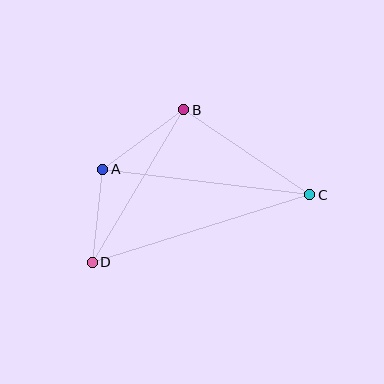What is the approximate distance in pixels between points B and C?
The distance between B and C is approximately 152 pixels.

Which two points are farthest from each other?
Points C and D are farthest from each other.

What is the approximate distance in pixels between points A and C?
The distance between A and C is approximately 209 pixels.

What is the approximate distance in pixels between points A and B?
The distance between A and B is approximately 100 pixels.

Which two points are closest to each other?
Points A and D are closest to each other.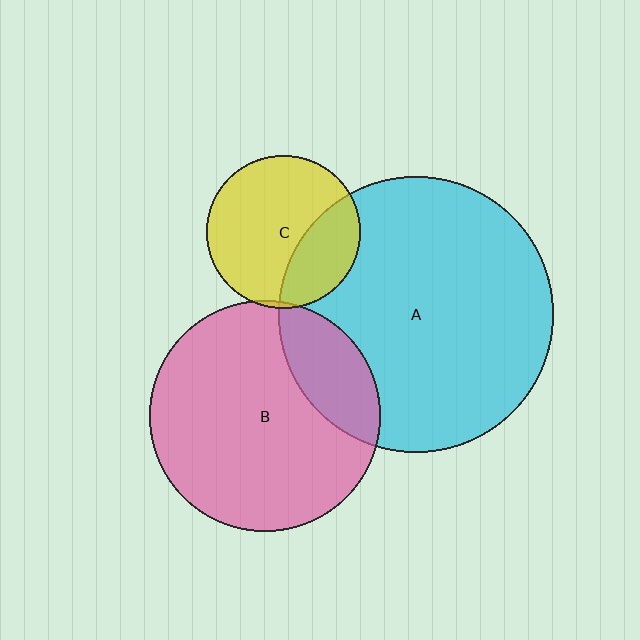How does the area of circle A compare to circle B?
Approximately 1.4 times.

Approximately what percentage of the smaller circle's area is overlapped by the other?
Approximately 20%.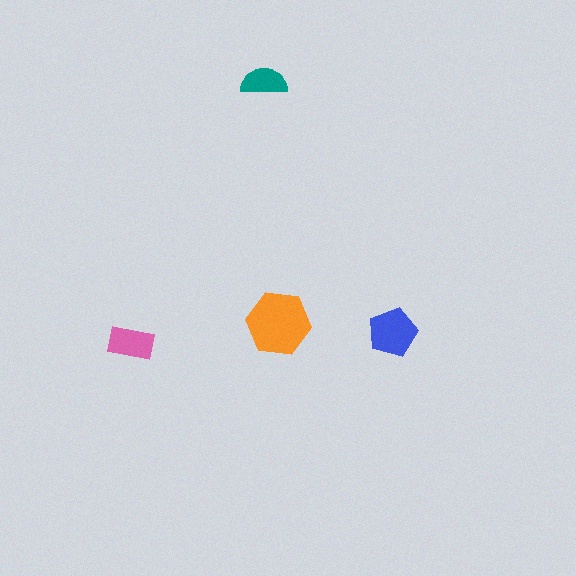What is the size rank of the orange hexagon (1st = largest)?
1st.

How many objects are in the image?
There are 4 objects in the image.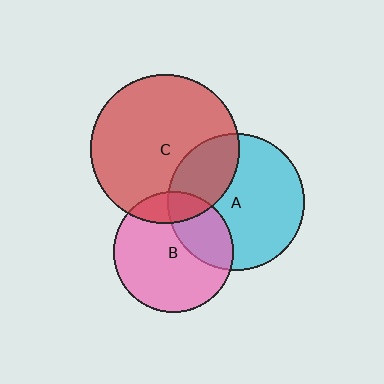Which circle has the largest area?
Circle C (red).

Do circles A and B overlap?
Yes.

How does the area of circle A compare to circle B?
Approximately 1.3 times.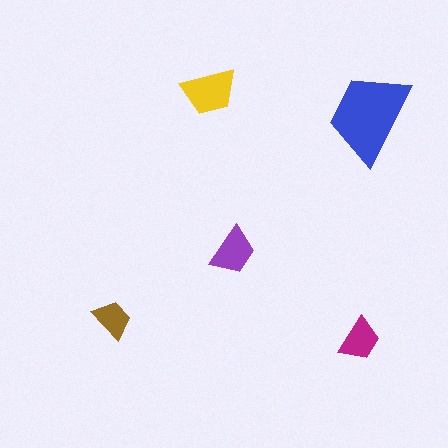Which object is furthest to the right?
The blue trapezoid is rightmost.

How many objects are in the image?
There are 5 objects in the image.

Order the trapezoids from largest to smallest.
the blue one, the yellow one, the purple one, the magenta one, the brown one.